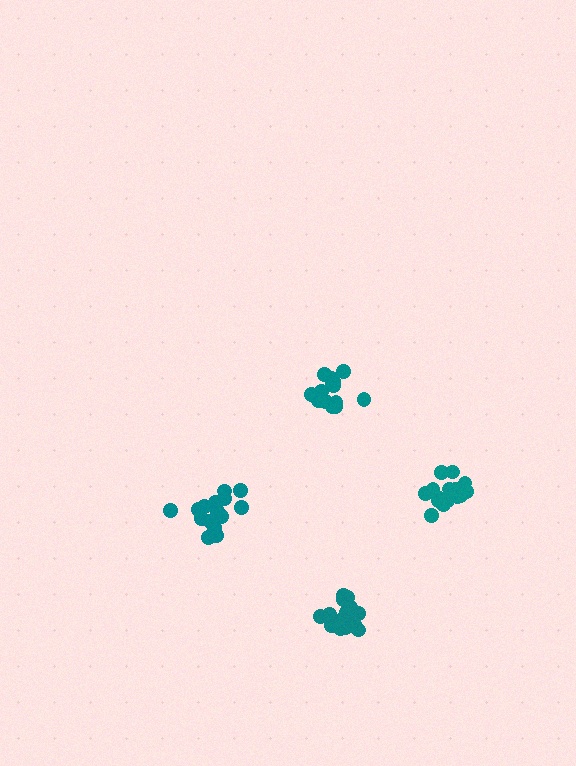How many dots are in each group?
Group 1: 14 dots, Group 2: 18 dots, Group 3: 16 dots, Group 4: 19 dots (67 total).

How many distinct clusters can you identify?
There are 4 distinct clusters.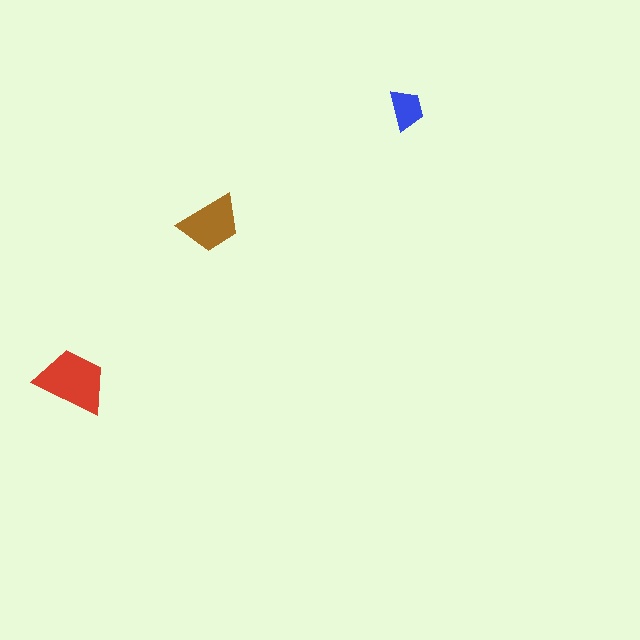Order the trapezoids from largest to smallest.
the red one, the brown one, the blue one.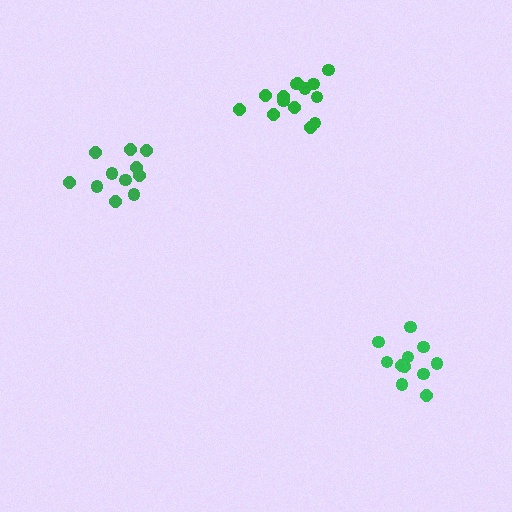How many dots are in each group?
Group 1: 11 dots, Group 2: 14 dots, Group 3: 11 dots (36 total).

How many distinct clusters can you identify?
There are 3 distinct clusters.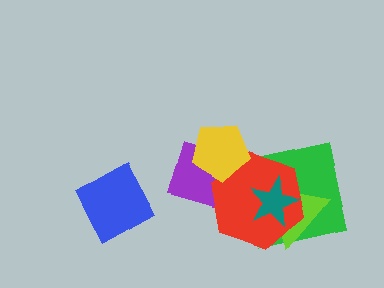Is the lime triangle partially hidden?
Yes, it is partially covered by another shape.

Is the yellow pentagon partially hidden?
No, no other shape covers it.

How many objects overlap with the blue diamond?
0 objects overlap with the blue diamond.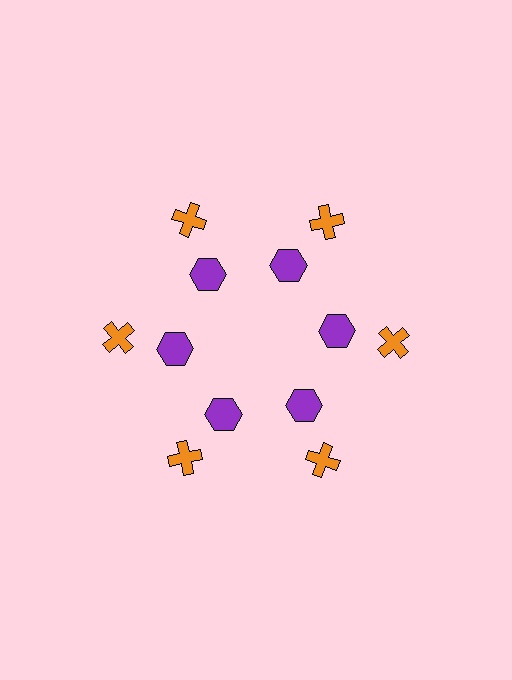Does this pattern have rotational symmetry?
Yes, this pattern has 6-fold rotational symmetry. It looks the same after rotating 60 degrees around the center.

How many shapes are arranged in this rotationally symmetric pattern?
There are 12 shapes, arranged in 6 groups of 2.